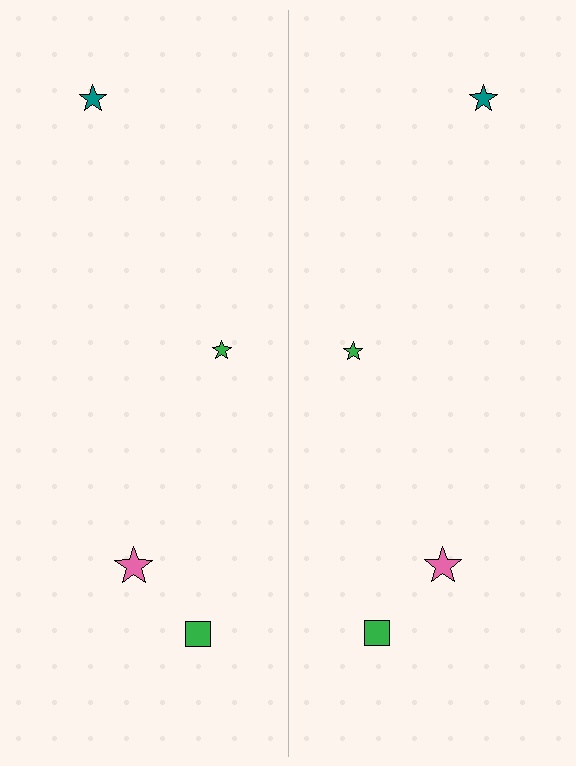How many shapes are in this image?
There are 8 shapes in this image.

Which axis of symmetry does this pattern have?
The pattern has a vertical axis of symmetry running through the center of the image.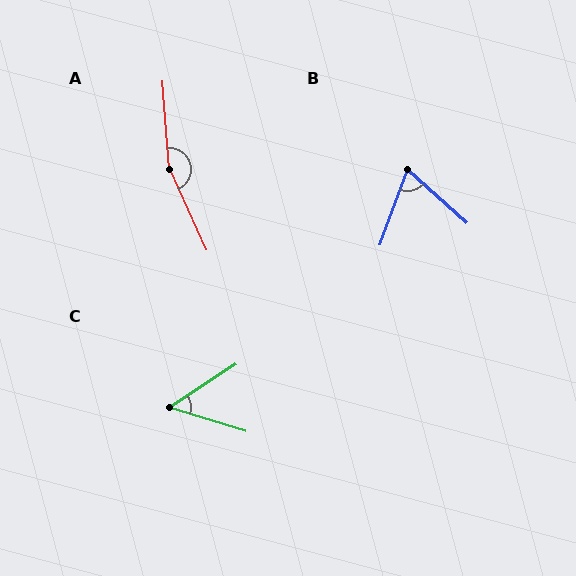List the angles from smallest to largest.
C (50°), B (68°), A (160°).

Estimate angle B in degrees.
Approximately 68 degrees.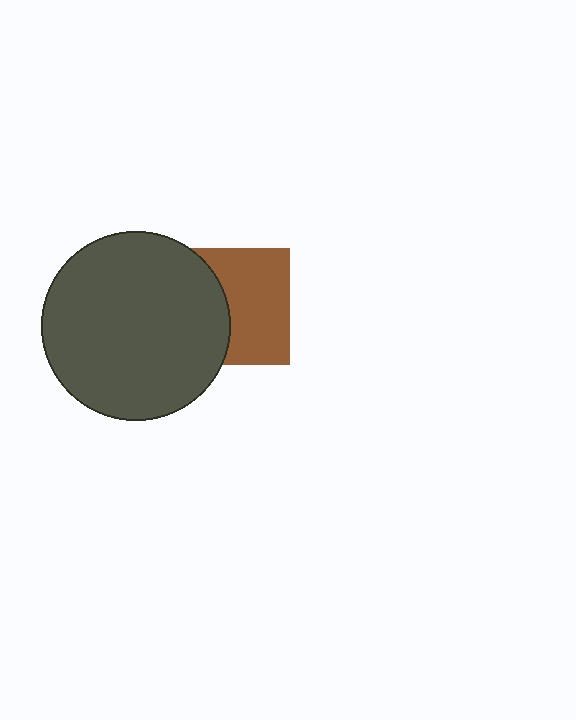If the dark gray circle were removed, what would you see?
You would see the complete brown square.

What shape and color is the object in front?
The object in front is a dark gray circle.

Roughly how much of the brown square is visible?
About half of it is visible (roughly 58%).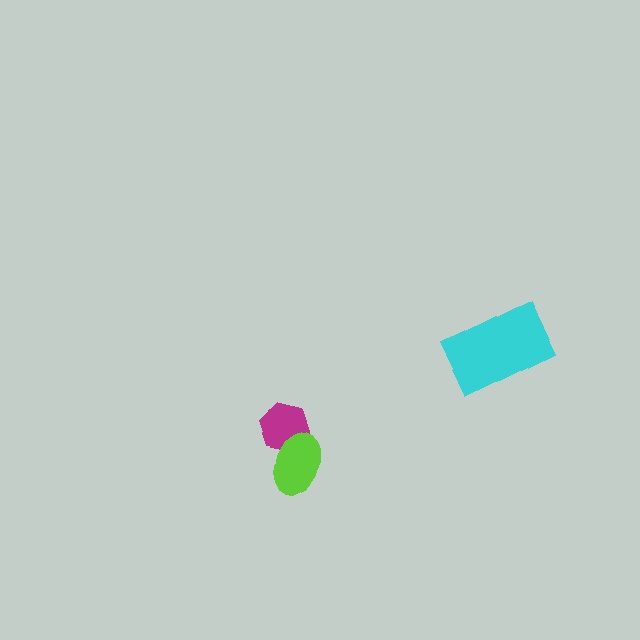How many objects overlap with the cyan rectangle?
0 objects overlap with the cyan rectangle.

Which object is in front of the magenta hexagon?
The lime ellipse is in front of the magenta hexagon.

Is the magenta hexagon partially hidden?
Yes, it is partially covered by another shape.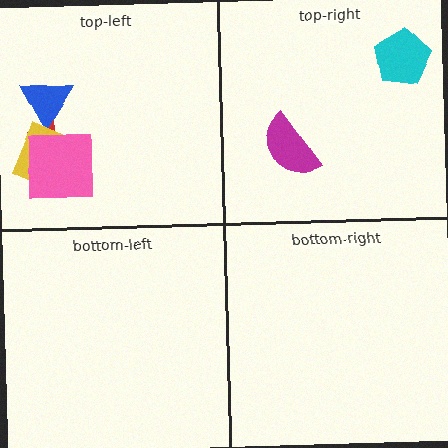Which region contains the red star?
The top-left region.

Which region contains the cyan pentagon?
The top-right region.